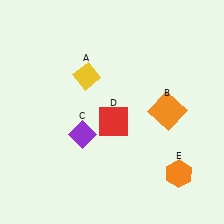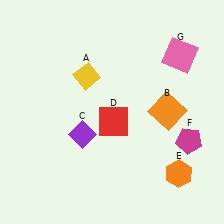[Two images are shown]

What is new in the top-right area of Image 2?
A pink square (G) was added in the top-right area of Image 2.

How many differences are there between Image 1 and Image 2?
There are 2 differences between the two images.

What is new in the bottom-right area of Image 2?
A magenta pentagon (F) was added in the bottom-right area of Image 2.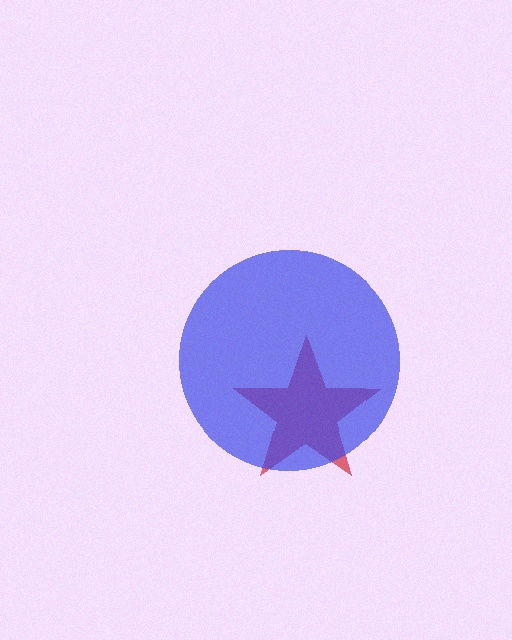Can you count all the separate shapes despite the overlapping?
Yes, there are 2 separate shapes.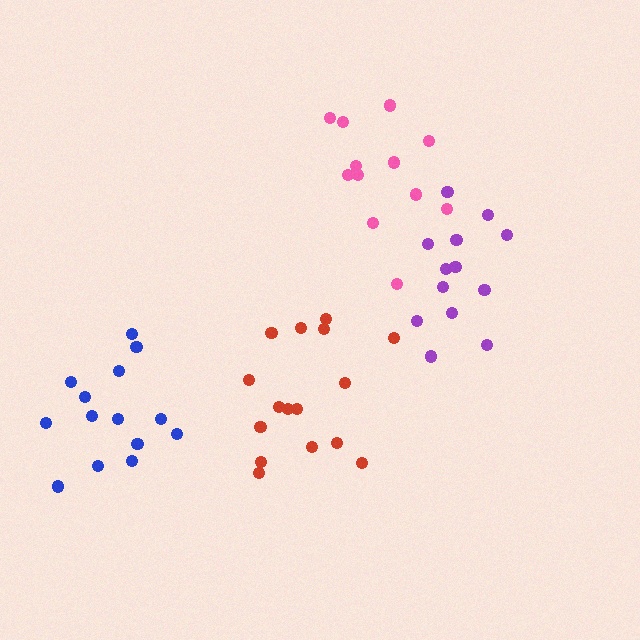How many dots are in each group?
Group 1: 12 dots, Group 2: 17 dots, Group 3: 13 dots, Group 4: 14 dots (56 total).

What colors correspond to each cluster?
The clusters are colored: pink, red, purple, blue.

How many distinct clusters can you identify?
There are 4 distinct clusters.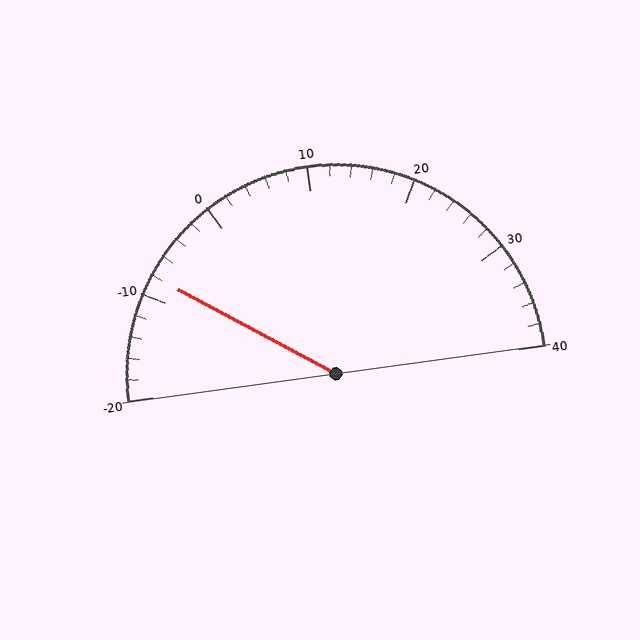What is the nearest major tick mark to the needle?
The nearest major tick mark is -10.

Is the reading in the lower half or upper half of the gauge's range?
The reading is in the lower half of the range (-20 to 40).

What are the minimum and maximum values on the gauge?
The gauge ranges from -20 to 40.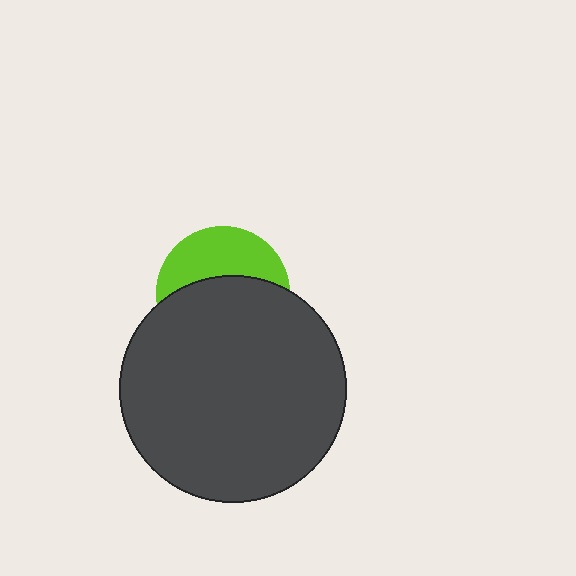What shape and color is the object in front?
The object in front is a dark gray circle.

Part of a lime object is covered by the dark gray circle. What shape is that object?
It is a circle.